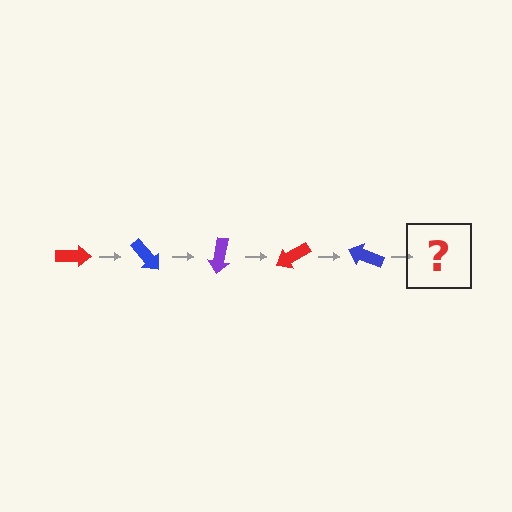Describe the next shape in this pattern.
It should be a purple arrow, rotated 250 degrees from the start.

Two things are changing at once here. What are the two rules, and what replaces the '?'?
The two rules are that it rotates 50 degrees each step and the color cycles through red, blue, and purple. The '?' should be a purple arrow, rotated 250 degrees from the start.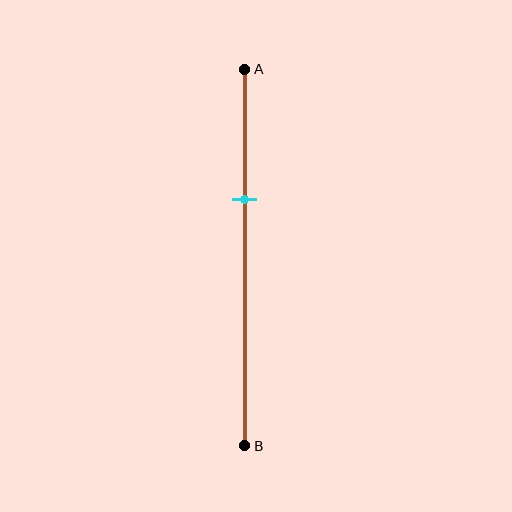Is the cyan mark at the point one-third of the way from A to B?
Yes, the mark is approximately at the one-third point.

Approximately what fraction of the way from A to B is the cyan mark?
The cyan mark is approximately 35% of the way from A to B.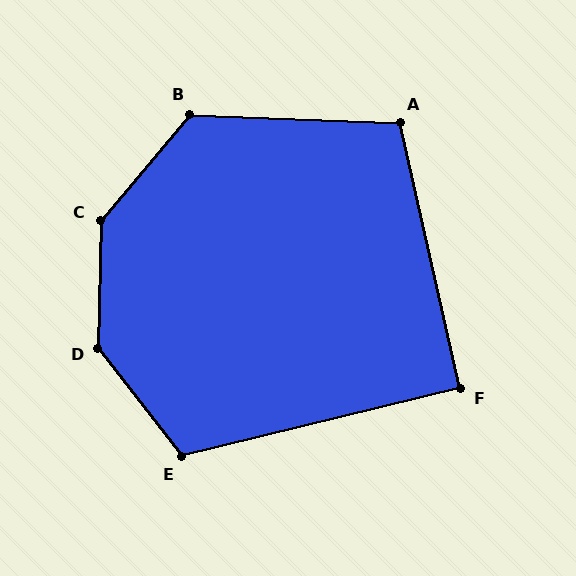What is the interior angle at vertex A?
Approximately 105 degrees (obtuse).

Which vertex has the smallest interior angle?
F, at approximately 91 degrees.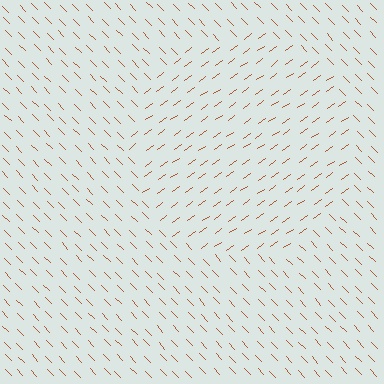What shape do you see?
I see a circle.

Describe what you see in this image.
The image is filled with small brown line segments. A circle region in the image has lines oriented differently from the surrounding lines, creating a visible texture boundary.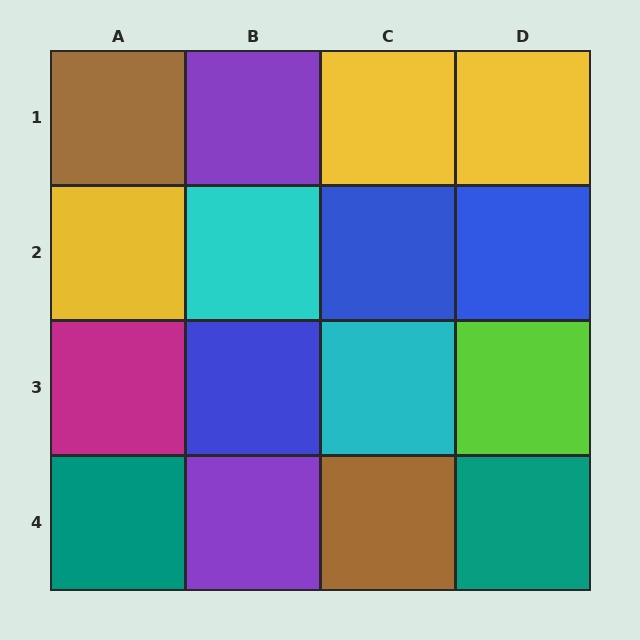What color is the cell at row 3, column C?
Cyan.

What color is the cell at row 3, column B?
Blue.